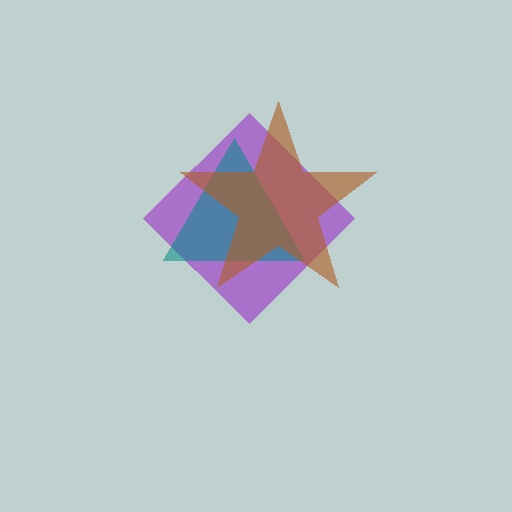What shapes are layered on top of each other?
The layered shapes are: a purple diamond, a teal triangle, a brown star.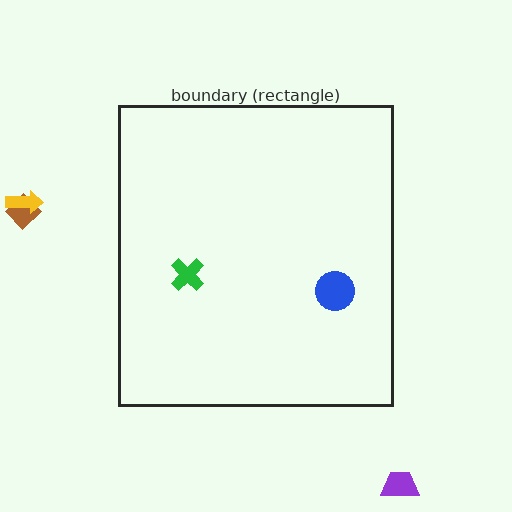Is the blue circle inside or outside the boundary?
Inside.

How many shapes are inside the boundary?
2 inside, 3 outside.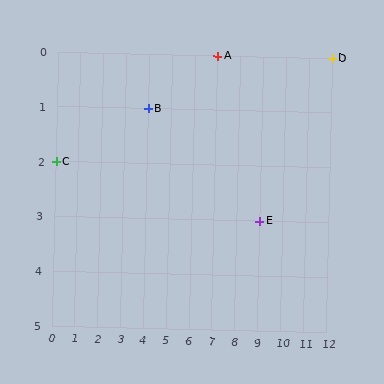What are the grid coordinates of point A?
Point A is at grid coordinates (7, 0).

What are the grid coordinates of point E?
Point E is at grid coordinates (9, 3).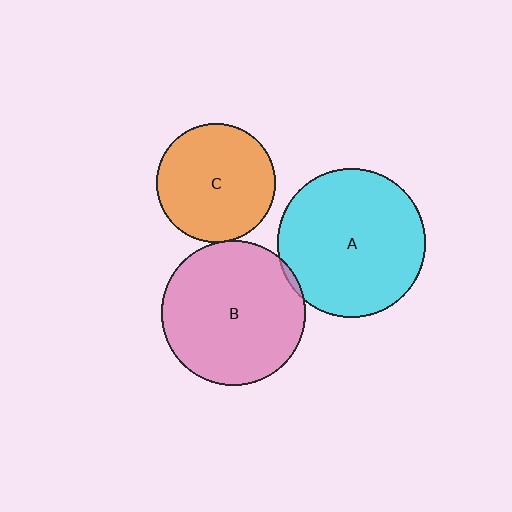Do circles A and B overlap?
Yes.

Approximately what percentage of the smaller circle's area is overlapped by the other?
Approximately 5%.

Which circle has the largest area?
Circle A (cyan).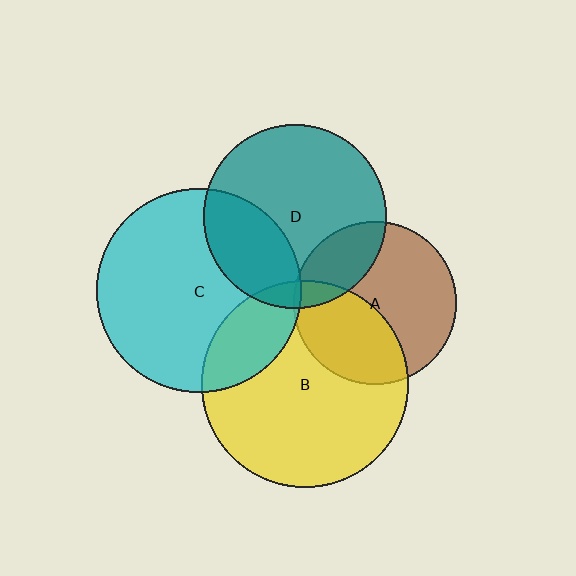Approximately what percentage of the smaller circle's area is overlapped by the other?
Approximately 20%.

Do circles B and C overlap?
Yes.